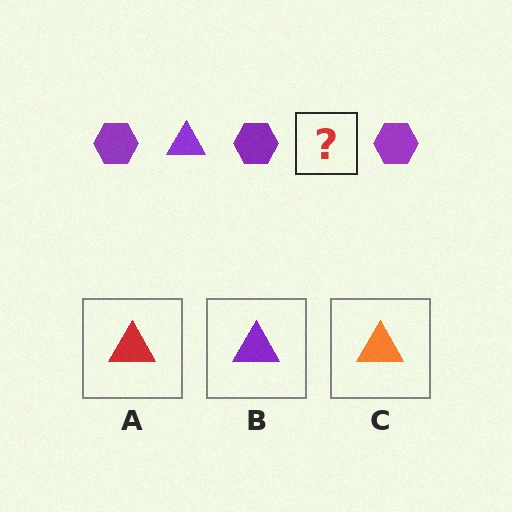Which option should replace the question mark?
Option B.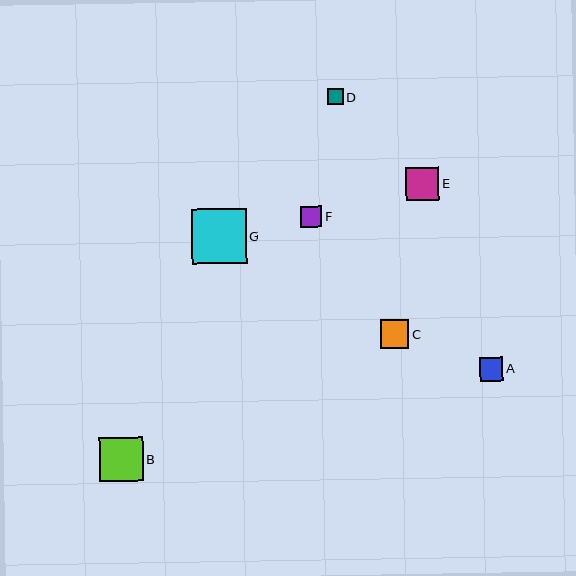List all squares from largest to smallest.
From largest to smallest: G, B, E, C, A, F, D.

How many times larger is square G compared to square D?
Square G is approximately 3.5 times the size of square D.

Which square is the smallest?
Square D is the smallest with a size of approximately 16 pixels.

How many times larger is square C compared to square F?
Square C is approximately 1.3 times the size of square F.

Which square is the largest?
Square G is the largest with a size of approximately 55 pixels.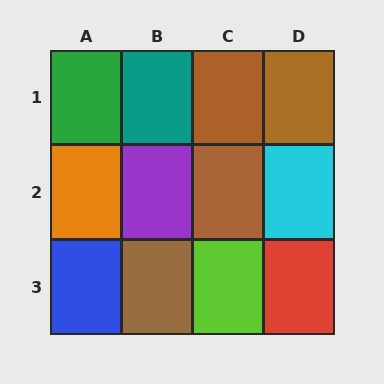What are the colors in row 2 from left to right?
Orange, purple, brown, cyan.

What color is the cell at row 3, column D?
Red.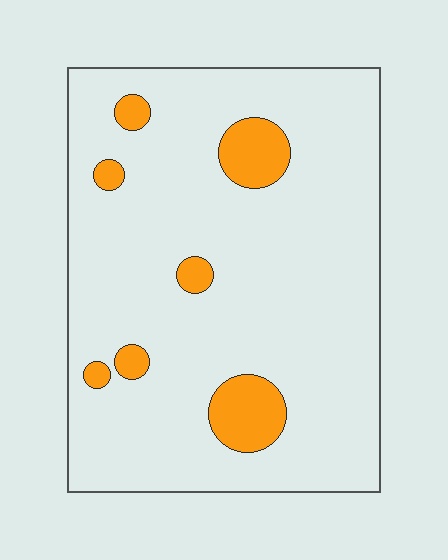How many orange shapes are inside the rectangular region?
7.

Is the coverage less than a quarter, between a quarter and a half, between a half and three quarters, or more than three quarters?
Less than a quarter.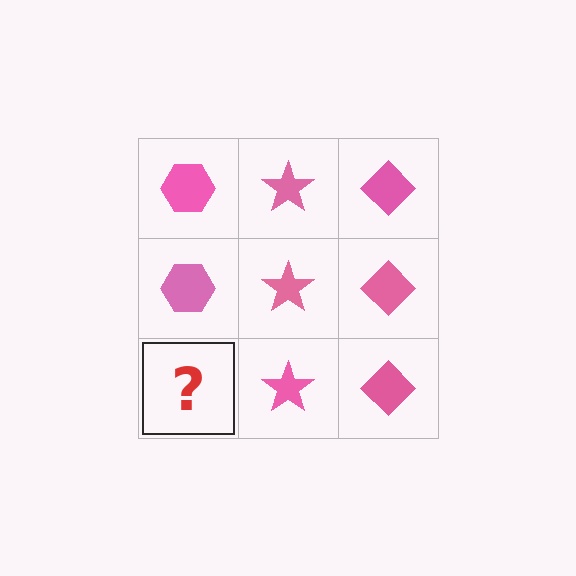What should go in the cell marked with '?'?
The missing cell should contain a pink hexagon.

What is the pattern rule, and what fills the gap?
The rule is that each column has a consistent shape. The gap should be filled with a pink hexagon.